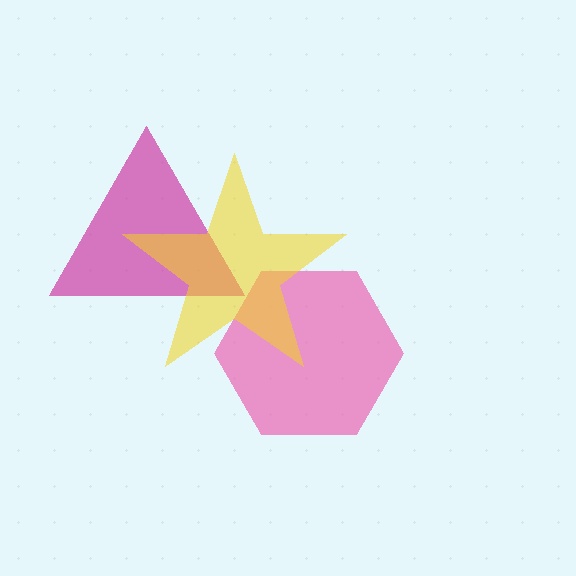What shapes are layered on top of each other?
The layered shapes are: a magenta triangle, a pink hexagon, a yellow star.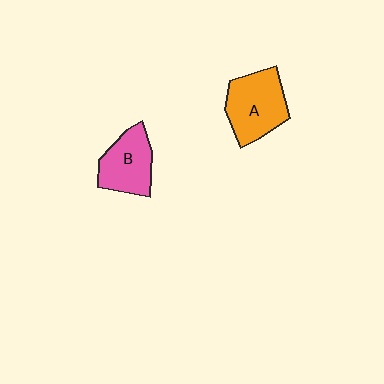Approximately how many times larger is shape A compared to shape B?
Approximately 1.2 times.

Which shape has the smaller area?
Shape B (pink).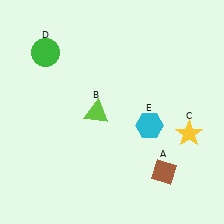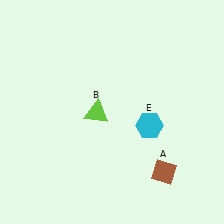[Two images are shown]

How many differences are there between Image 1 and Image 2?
There are 2 differences between the two images.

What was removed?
The yellow star (C), the green circle (D) were removed in Image 2.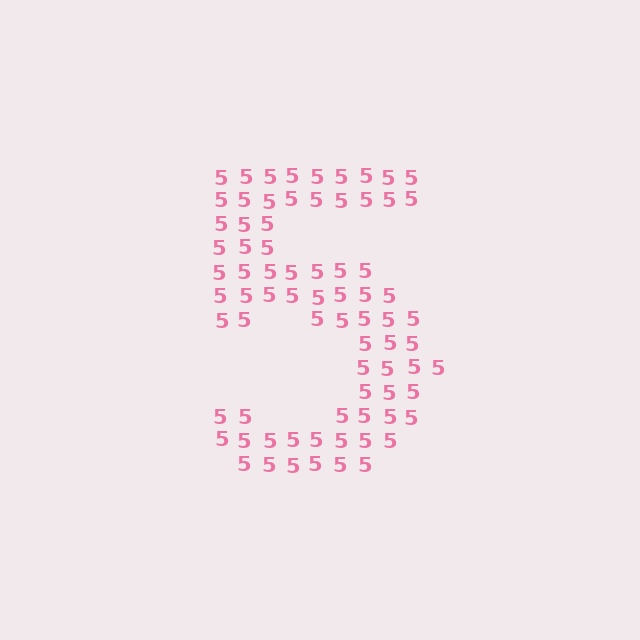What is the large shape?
The large shape is the digit 5.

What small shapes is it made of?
It is made of small digit 5's.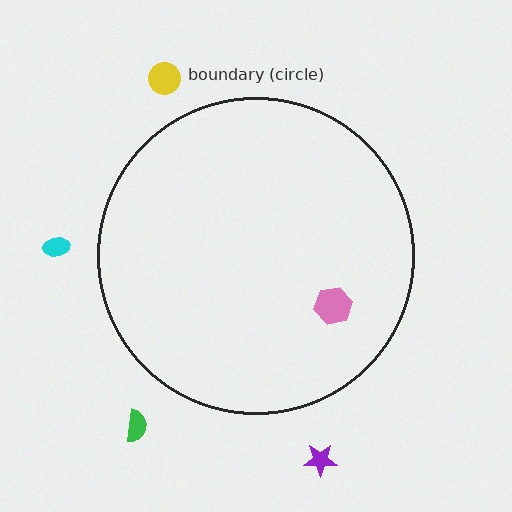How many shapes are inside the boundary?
1 inside, 4 outside.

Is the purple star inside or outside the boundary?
Outside.